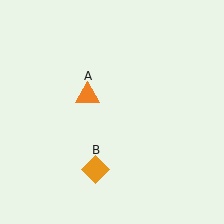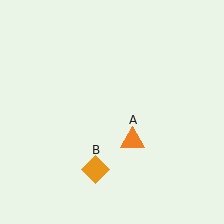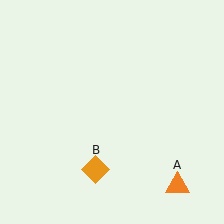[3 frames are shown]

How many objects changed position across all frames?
1 object changed position: orange triangle (object A).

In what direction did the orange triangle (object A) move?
The orange triangle (object A) moved down and to the right.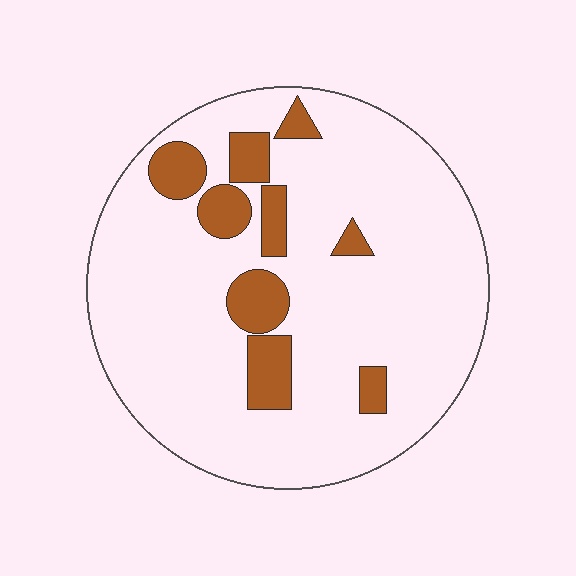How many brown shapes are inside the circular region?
9.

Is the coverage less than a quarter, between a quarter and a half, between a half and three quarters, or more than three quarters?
Less than a quarter.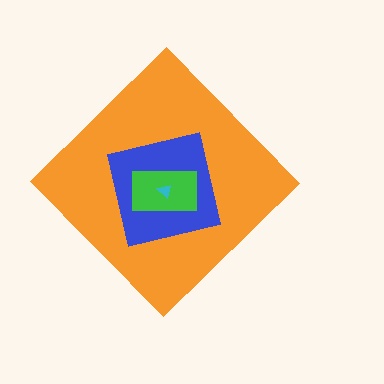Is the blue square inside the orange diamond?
Yes.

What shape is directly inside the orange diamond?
The blue square.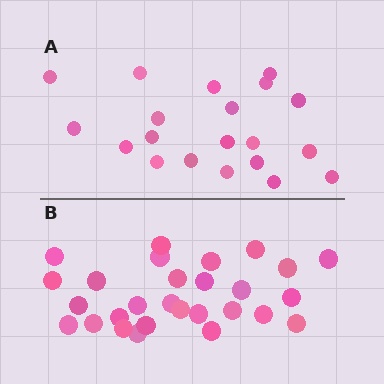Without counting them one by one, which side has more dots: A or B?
Region B (the bottom region) has more dots.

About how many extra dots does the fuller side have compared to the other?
Region B has roughly 8 or so more dots than region A.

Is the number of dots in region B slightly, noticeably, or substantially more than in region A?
Region B has noticeably more, but not dramatically so. The ratio is roughly 1.4 to 1.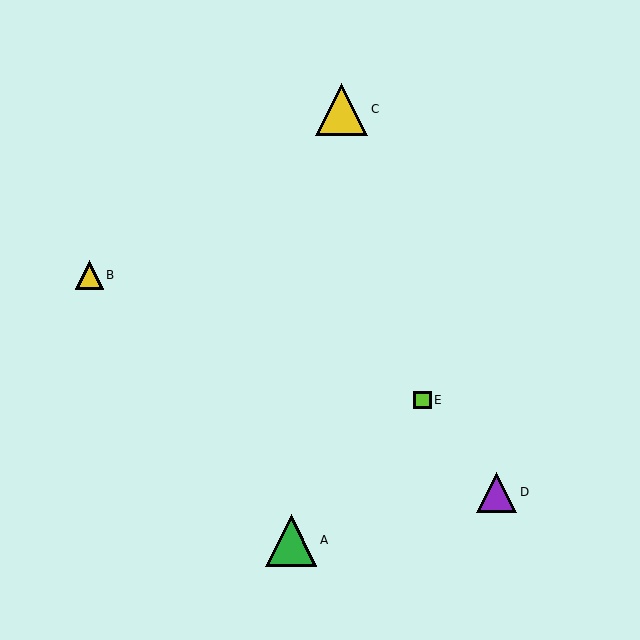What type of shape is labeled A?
Shape A is a green triangle.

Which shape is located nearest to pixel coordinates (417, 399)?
The lime square (labeled E) at (423, 400) is nearest to that location.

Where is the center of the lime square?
The center of the lime square is at (423, 400).